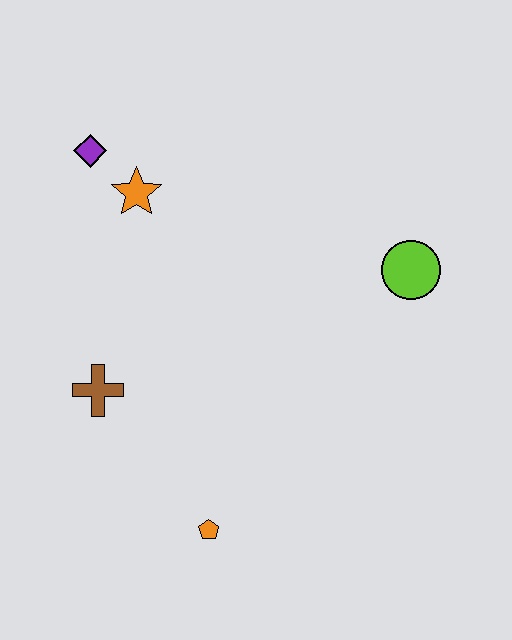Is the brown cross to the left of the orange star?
Yes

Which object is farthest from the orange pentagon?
The purple diamond is farthest from the orange pentagon.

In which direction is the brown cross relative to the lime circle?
The brown cross is to the left of the lime circle.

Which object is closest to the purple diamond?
The orange star is closest to the purple diamond.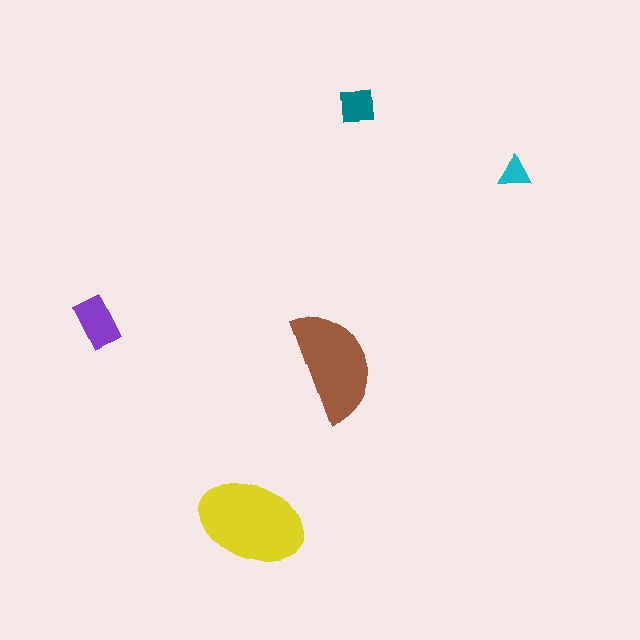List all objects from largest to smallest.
The yellow ellipse, the brown semicircle, the purple rectangle, the teal square, the cyan triangle.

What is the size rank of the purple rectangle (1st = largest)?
3rd.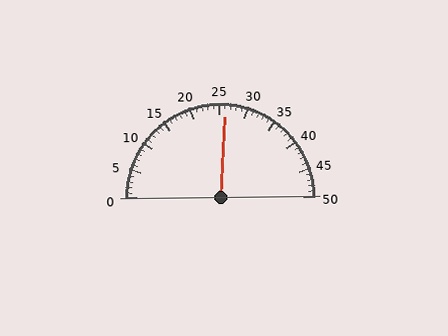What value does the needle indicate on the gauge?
The needle indicates approximately 26.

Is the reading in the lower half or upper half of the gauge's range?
The reading is in the upper half of the range (0 to 50).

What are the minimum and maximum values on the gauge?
The gauge ranges from 0 to 50.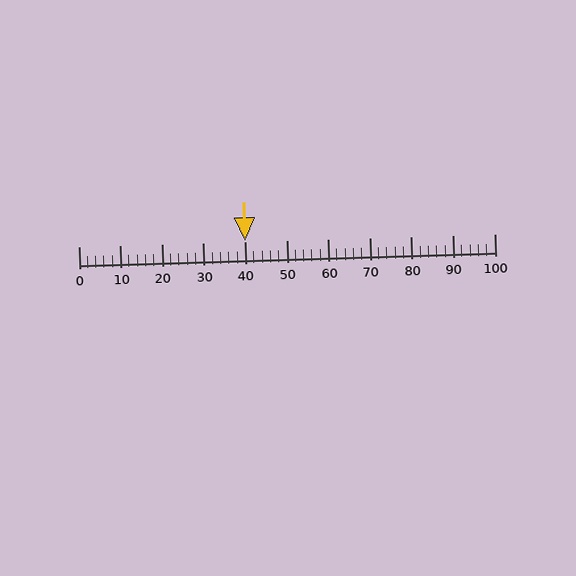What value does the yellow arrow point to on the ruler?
The yellow arrow points to approximately 40.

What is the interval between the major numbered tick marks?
The major tick marks are spaced 10 units apart.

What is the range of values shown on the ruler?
The ruler shows values from 0 to 100.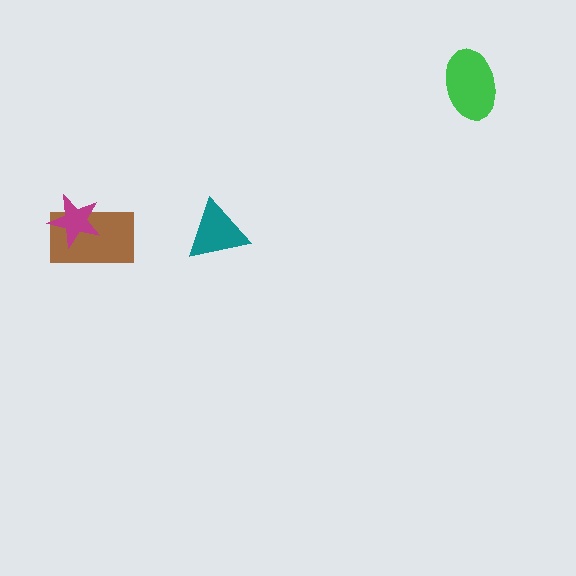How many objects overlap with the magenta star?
1 object overlaps with the magenta star.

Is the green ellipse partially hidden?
No, no other shape covers it.